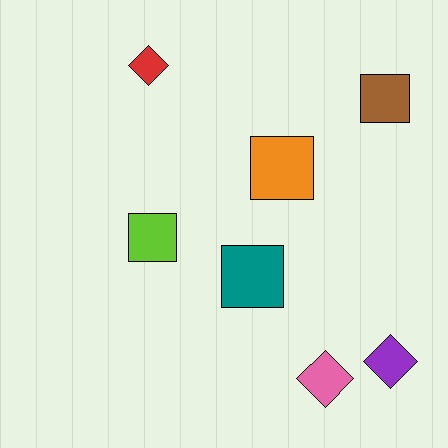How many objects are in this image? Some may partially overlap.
There are 7 objects.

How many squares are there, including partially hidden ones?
There are 4 squares.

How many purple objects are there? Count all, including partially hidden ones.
There is 1 purple object.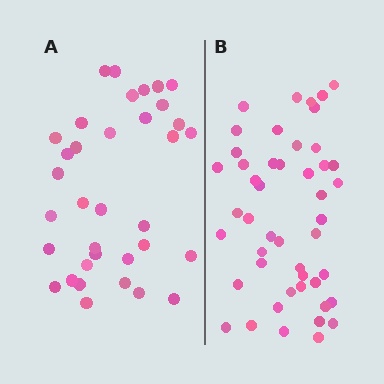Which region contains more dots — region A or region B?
Region B (the right region) has more dots.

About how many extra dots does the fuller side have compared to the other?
Region B has roughly 12 or so more dots than region A.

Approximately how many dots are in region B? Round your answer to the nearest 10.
About 50 dots. (The exact count is 47, which rounds to 50.)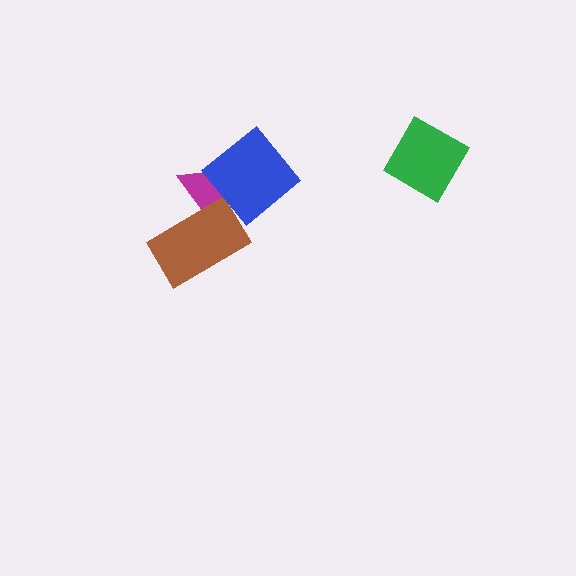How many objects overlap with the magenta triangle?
2 objects overlap with the magenta triangle.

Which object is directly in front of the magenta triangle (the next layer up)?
The brown rectangle is directly in front of the magenta triangle.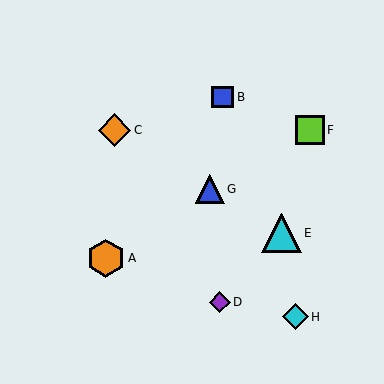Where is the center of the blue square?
The center of the blue square is at (223, 97).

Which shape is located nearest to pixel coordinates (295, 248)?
The cyan triangle (labeled E) at (282, 233) is nearest to that location.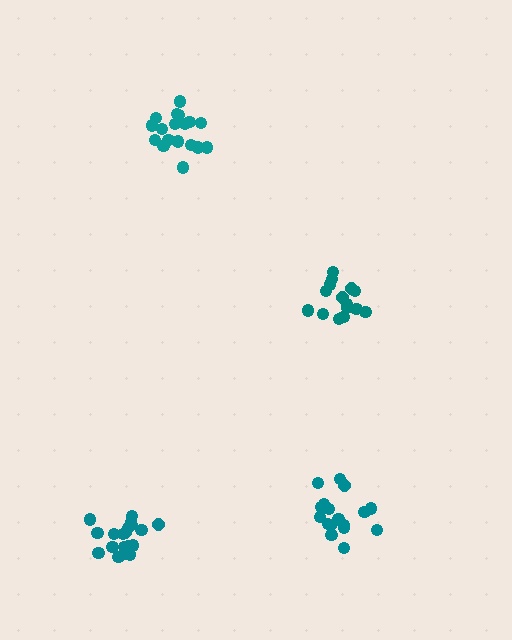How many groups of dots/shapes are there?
There are 4 groups.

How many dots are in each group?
Group 1: 19 dots, Group 2: 18 dots, Group 3: 19 dots, Group 4: 15 dots (71 total).